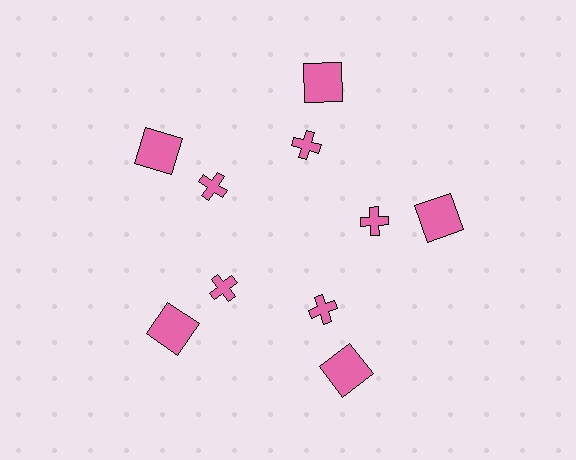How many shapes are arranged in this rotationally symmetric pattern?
There are 10 shapes, arranged in 5 groups of 2.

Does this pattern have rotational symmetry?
Yes, this pattern has 5-fold rotational symmetry. It looks the same after rotating 72 degrees around the center.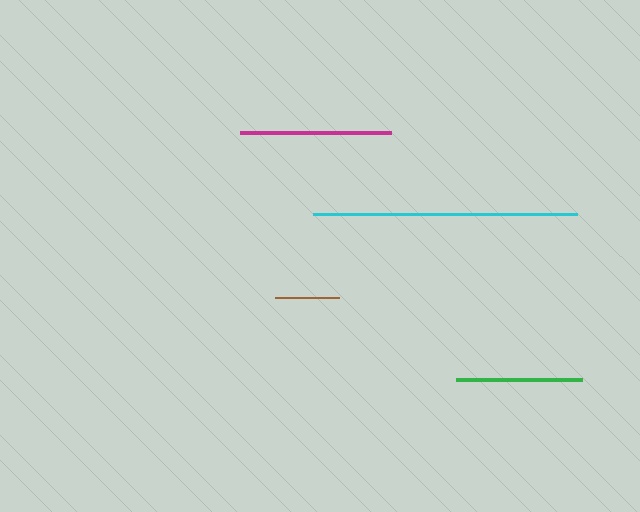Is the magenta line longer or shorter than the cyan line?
The cyan line is longer than the magenta line.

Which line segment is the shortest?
The brown line is the shortest at approximately 64 pixels.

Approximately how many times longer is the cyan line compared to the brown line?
The cyan line is approximately 4.1 times the length of the brown line.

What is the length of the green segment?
The green segment is approximately 127 pixels long.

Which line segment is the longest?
The cyan line is the longest at approximately 264 pixels.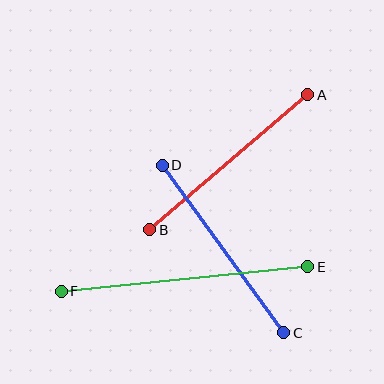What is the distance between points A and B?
The distance is approximately 208 pixels.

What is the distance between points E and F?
The distance is approximately 248 pixels.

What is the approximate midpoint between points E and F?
The midpoint is at approximately (185, 279) pixels.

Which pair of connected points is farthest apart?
Points E and F are farthest apart.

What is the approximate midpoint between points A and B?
The midpoint is at approximately (229, 162) pixels.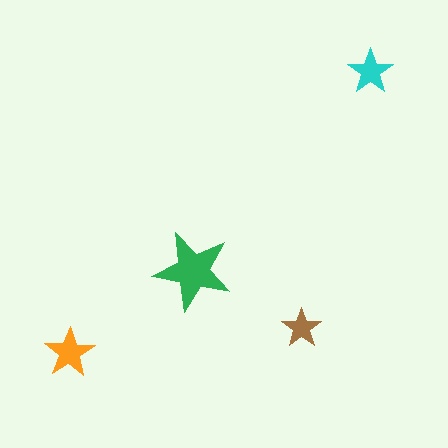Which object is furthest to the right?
The cyan star is rightmost.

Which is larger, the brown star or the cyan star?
The cyan one.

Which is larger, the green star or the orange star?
The green one.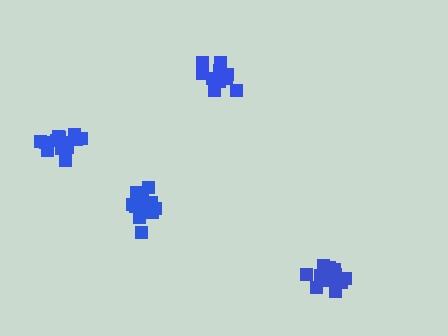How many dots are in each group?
Group 1: 12 dots, Group 2: 15 dots, Group 3: 13 dots, Group 4: 16 dots (56 total).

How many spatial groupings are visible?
There are 4 spatial groupings.